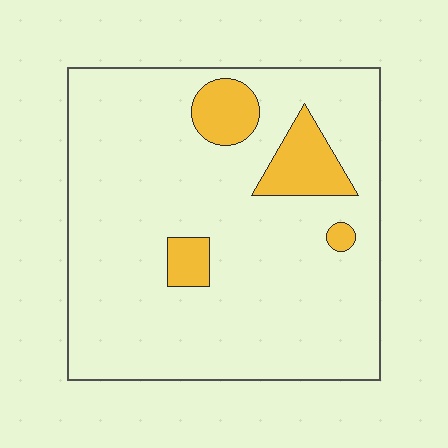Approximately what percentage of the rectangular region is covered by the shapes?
Approximately 10%.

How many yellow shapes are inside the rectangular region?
4.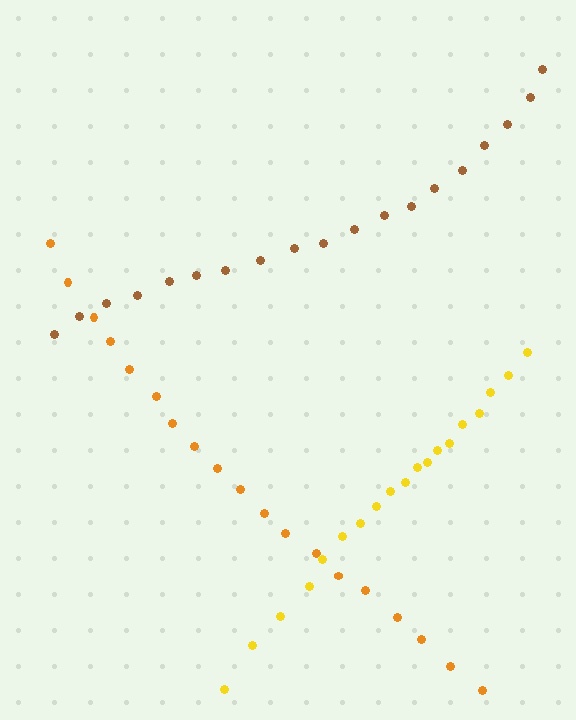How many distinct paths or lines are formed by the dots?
There are 3 distinct paths.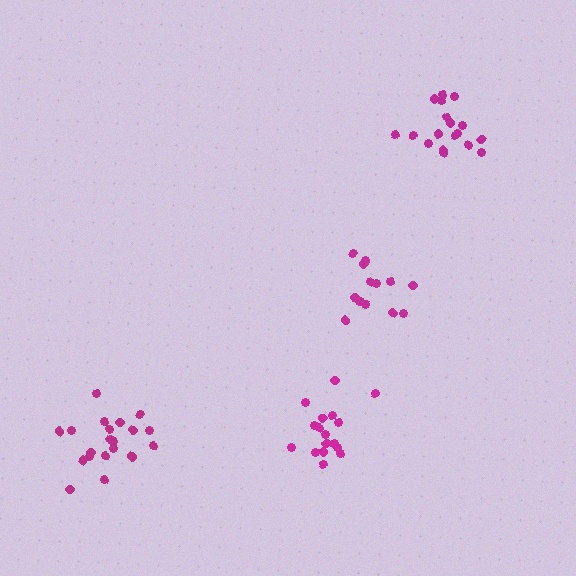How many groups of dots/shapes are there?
There are 4 groups.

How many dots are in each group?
Group 1: 17 dots, Group 2: 20 dots, Group 3: 18 dots, Group 4: 14 dots (69 total).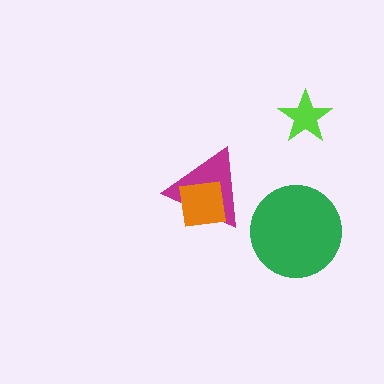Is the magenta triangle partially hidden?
Yes, it is partially covered by another shape.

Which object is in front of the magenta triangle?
The orange square is in front of the magenta triangle.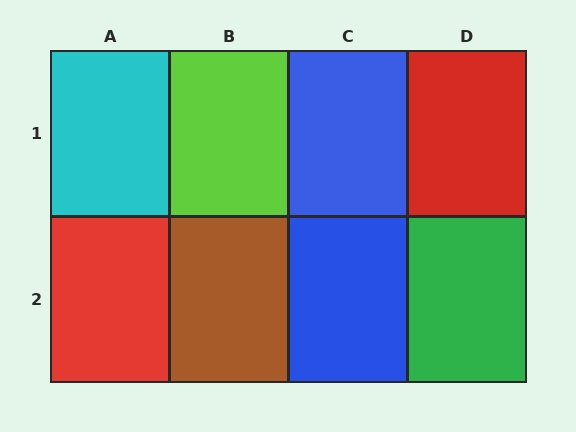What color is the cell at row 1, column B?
Lime.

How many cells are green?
1 cell is green.